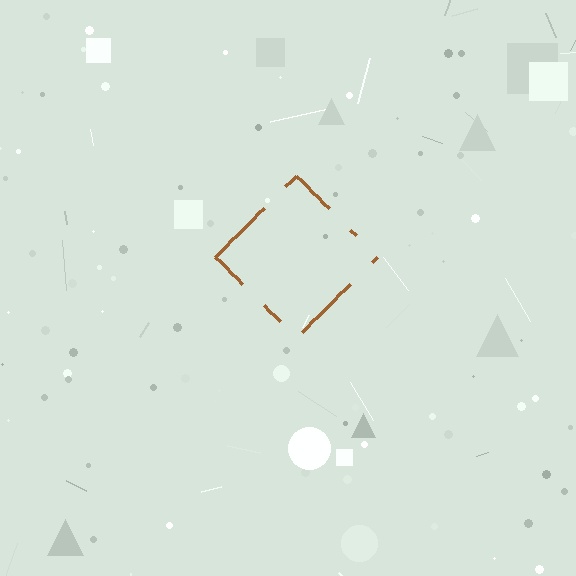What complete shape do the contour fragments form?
The contour fragments form a diamond.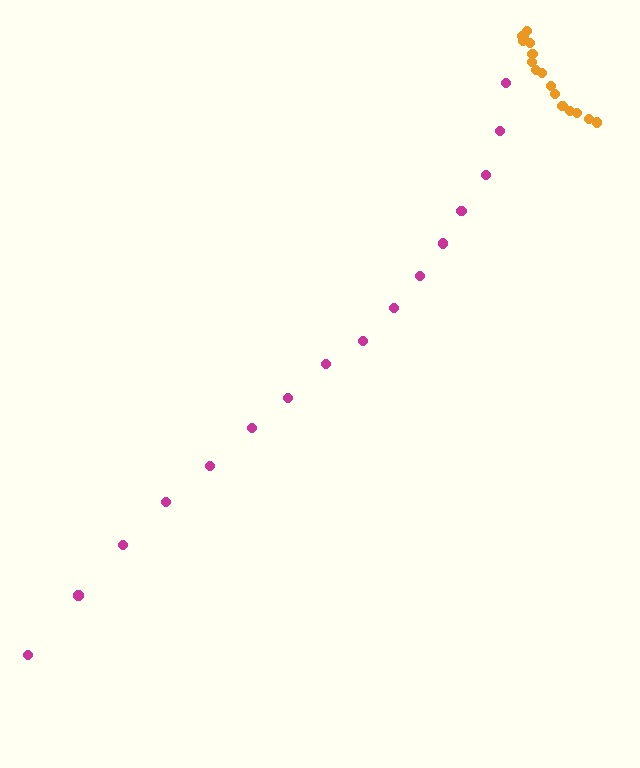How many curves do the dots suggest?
There are 2 distinct paths.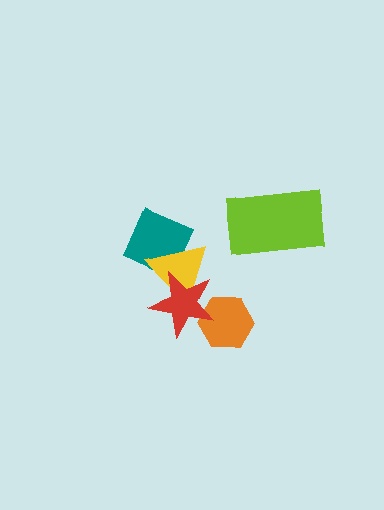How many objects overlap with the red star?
3 objects overlap with the red star.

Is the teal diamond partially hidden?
Yes, it is partially covered by another shape.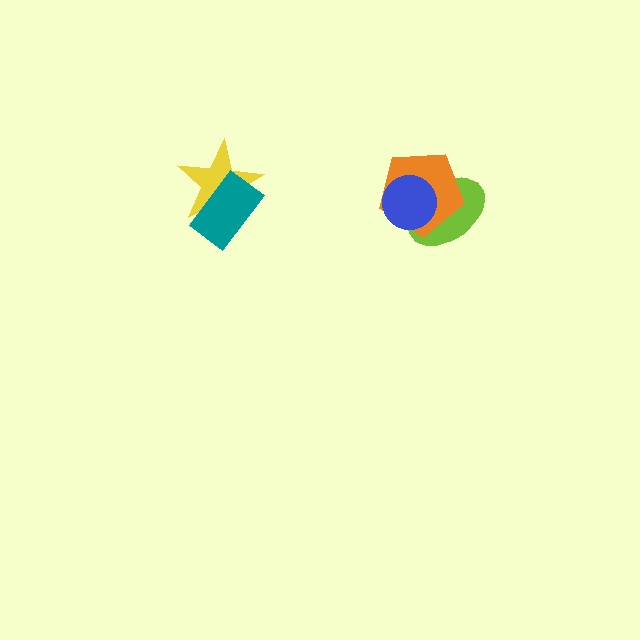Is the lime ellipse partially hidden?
Yes, it is partially covered by another shape.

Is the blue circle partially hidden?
No, no other shape covers it.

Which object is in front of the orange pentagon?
The blue circle is in front of the orange pentagon.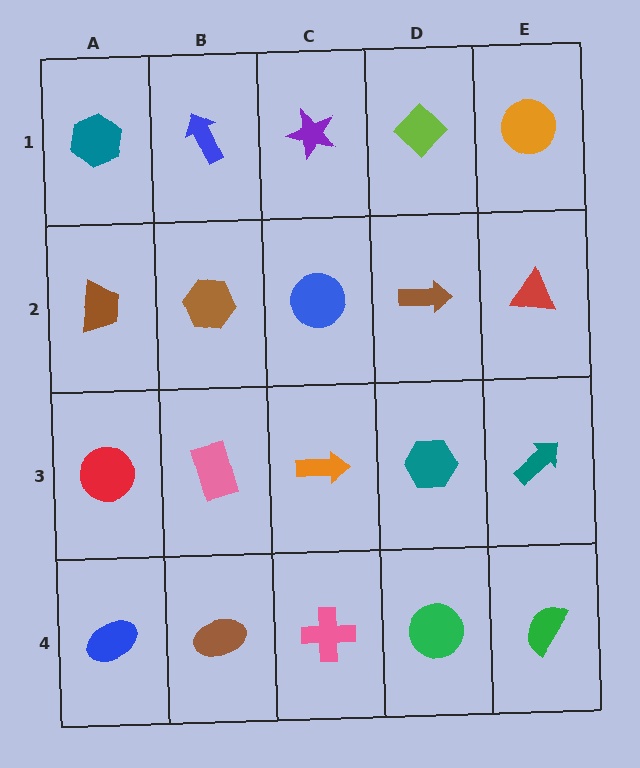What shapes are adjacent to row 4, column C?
An orange arrow (row 3, column C), a brown ellipse (row 4, column B), a green circle (row 4, column D).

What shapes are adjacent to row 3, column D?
A brown arrow (row 2, column D), a green circle (row 4, column D), an orange arrow (row 3, column C), a teal arrow (row 3, column E).